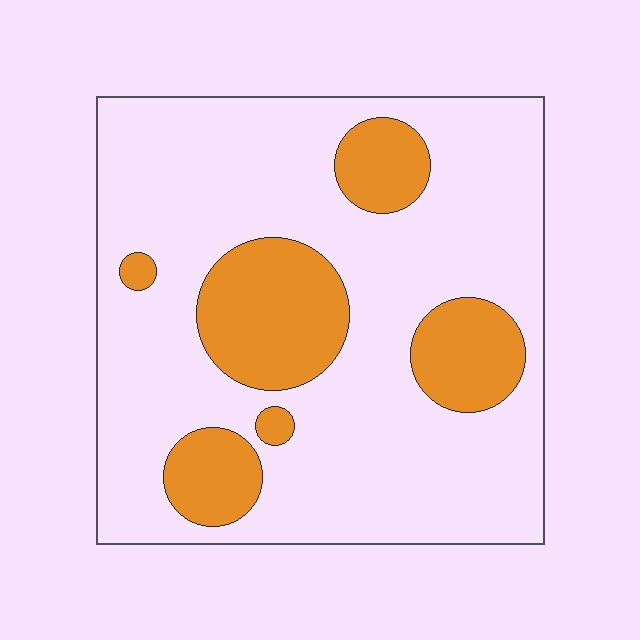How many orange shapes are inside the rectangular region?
6.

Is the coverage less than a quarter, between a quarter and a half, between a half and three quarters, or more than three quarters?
Less than a quarter.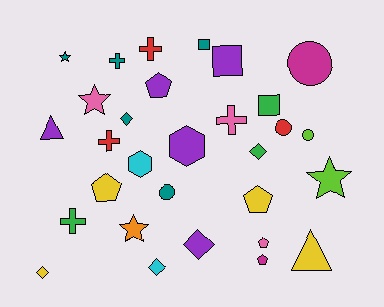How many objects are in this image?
There are 30 objects.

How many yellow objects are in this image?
There are 4 yellow objects.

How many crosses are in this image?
There are 5 crosses.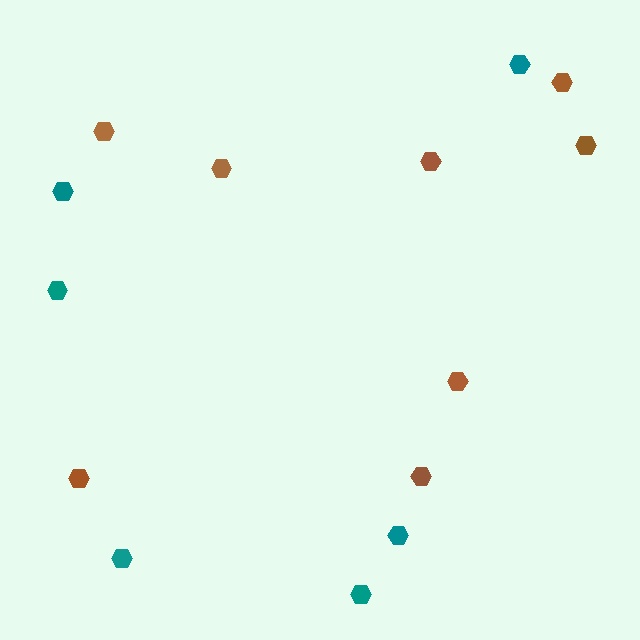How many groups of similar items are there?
There are 2 groups: one group of brown hexagons (8) and one group of teal hexagons (6).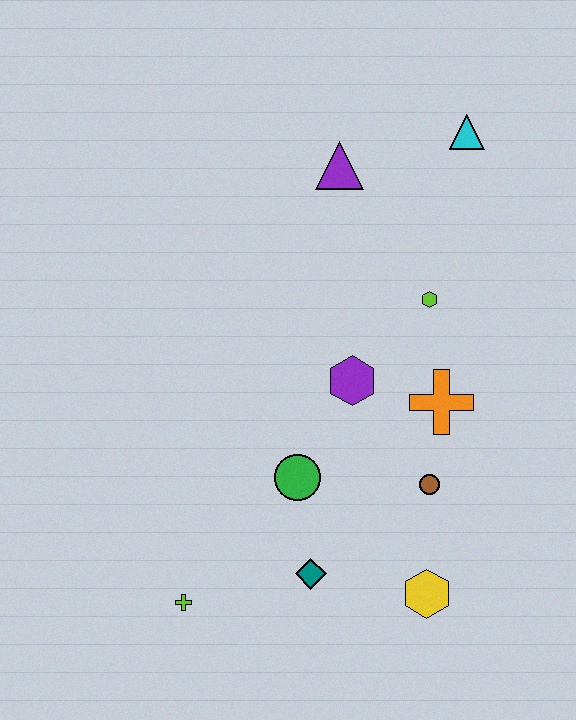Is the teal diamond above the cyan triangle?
No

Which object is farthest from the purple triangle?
The lime cross is farthest from the purple triangle.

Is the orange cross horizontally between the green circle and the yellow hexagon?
No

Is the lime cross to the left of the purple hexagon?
Yes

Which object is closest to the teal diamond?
The green circle is closest to the teal diamond.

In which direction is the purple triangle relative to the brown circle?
The purple triangle is above the brown circle.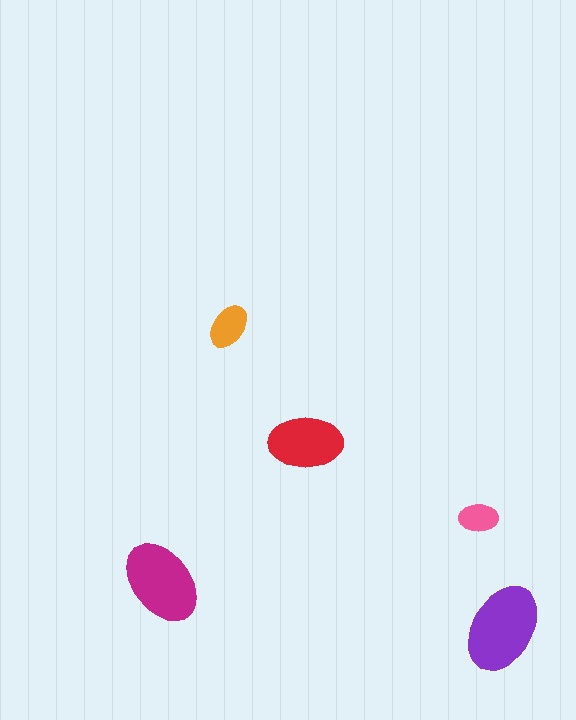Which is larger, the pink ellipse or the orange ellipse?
The orange one.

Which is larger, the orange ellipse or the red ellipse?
The red one.